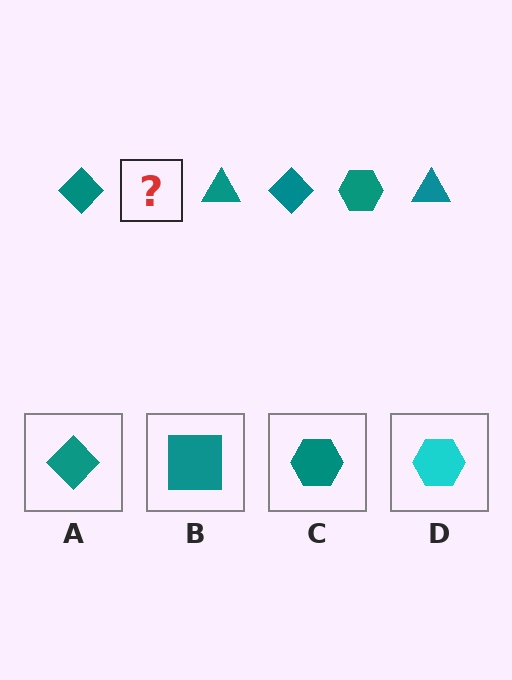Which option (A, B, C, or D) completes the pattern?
C.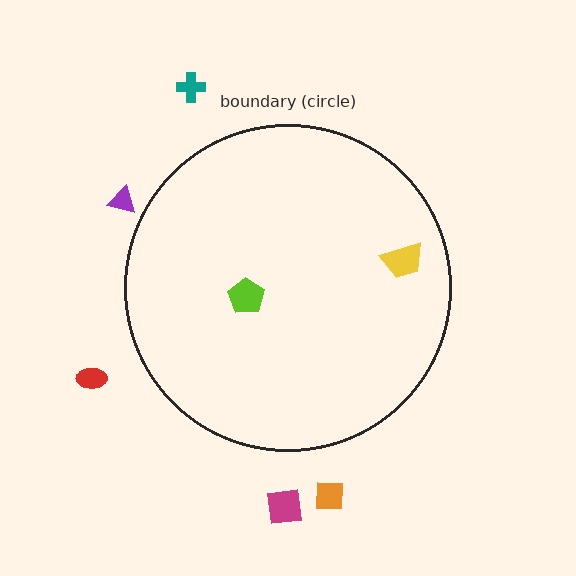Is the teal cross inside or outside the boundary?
Outside.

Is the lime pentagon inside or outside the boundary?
Inside.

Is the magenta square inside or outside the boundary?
Outside.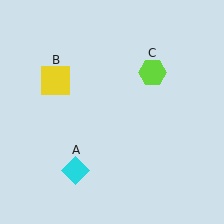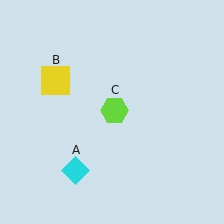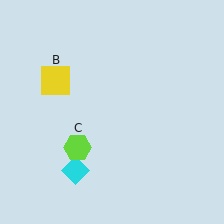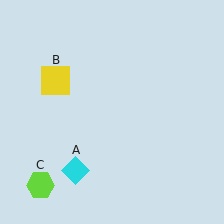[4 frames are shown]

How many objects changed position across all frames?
1 object changed position: lime hexagon (object C).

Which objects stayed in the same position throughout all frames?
Cyan diamond (object A) and yellow square (object B) remained stationary.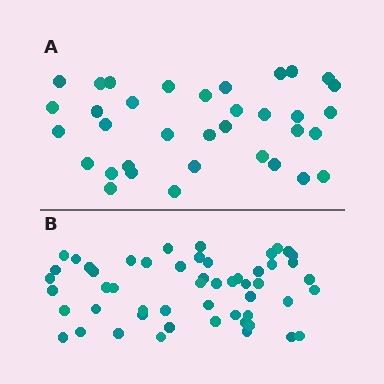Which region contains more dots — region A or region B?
Region B (the bottom region) has more dots.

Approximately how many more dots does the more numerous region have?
Region B has approximately 20 more dots than region A.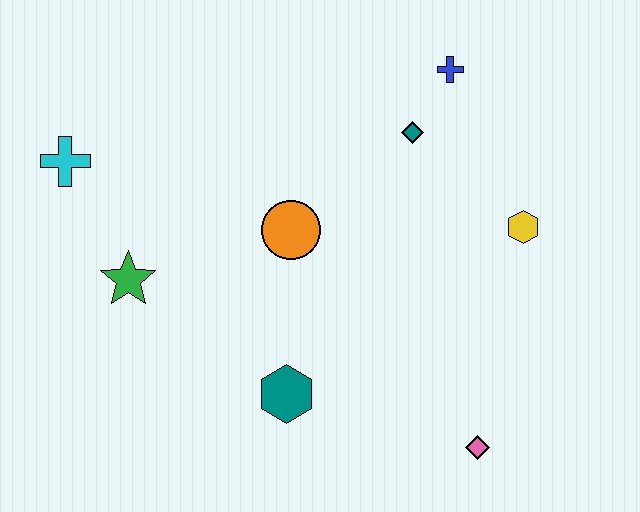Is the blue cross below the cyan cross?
No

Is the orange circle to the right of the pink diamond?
No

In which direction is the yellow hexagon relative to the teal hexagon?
The yellow hexagon is to the right of the teal hexagon.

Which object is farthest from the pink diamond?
The cyan cross is farthest from the pink diamond.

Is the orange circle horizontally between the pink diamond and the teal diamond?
No